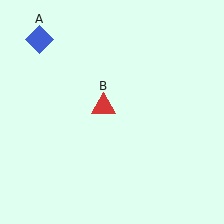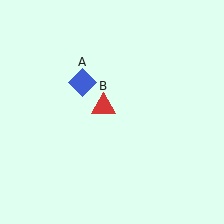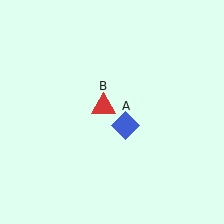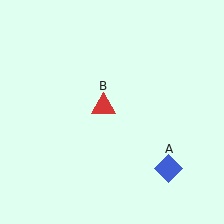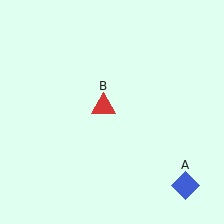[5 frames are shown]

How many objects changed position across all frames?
1 object changed position: blue diamond (object A).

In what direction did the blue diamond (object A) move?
The blue diamond (object A) moved down and to the right.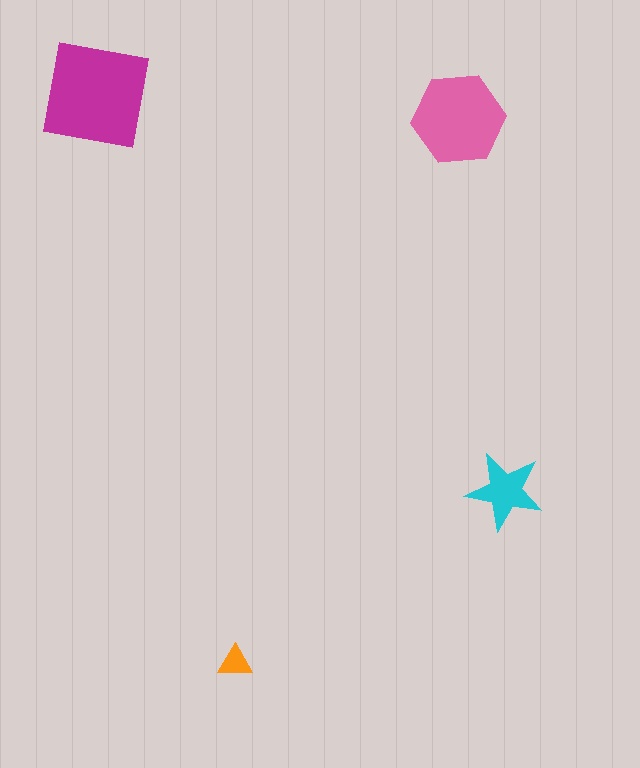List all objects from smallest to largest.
The orange triangle, the cyan star, the pink hexagon, the magenta square.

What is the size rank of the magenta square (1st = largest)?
1st.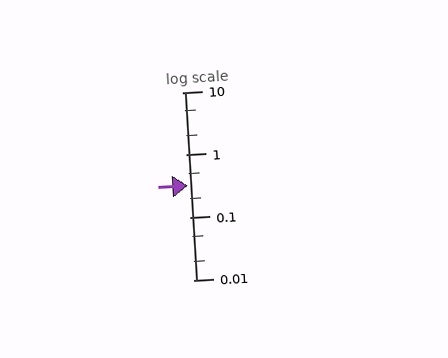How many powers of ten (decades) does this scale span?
The scale spans 3 decades, from 0.01 to 10.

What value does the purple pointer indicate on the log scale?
The pointer indicates approximately 0.32.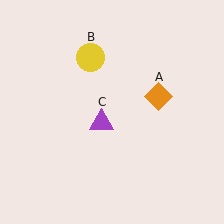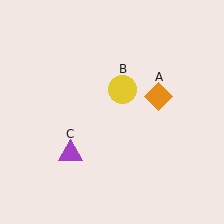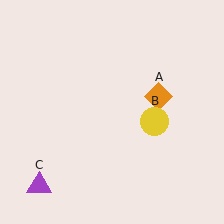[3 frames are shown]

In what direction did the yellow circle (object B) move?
The yellow circle (object B) moved down and to the right.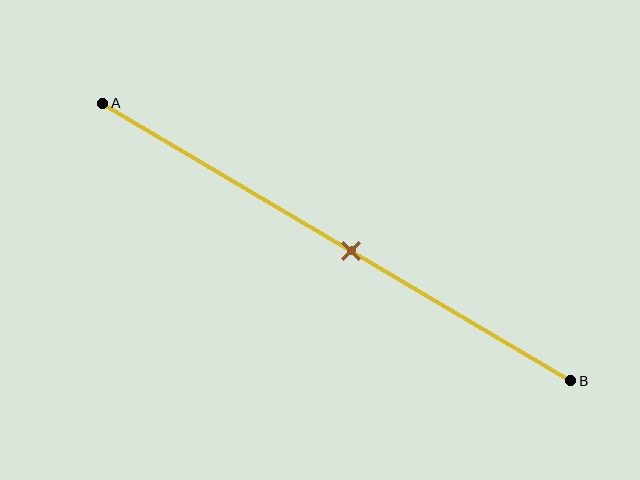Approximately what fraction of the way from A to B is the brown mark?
The brown mark is approximately 55% of the way from A to B.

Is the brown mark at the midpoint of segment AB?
No, the mark is at about 55% from A, not at the 50% midpoint.